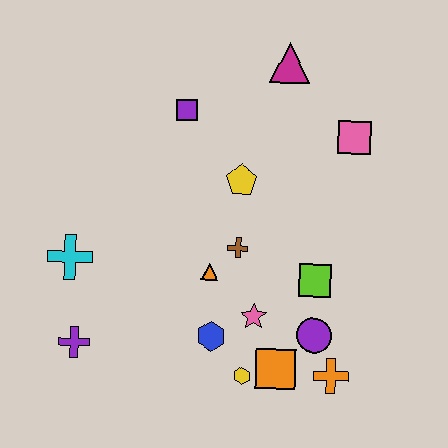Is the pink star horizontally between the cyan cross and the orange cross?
Yes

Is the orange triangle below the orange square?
No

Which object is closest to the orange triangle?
The brown cross is closest to the orange triangle.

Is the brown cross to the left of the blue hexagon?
No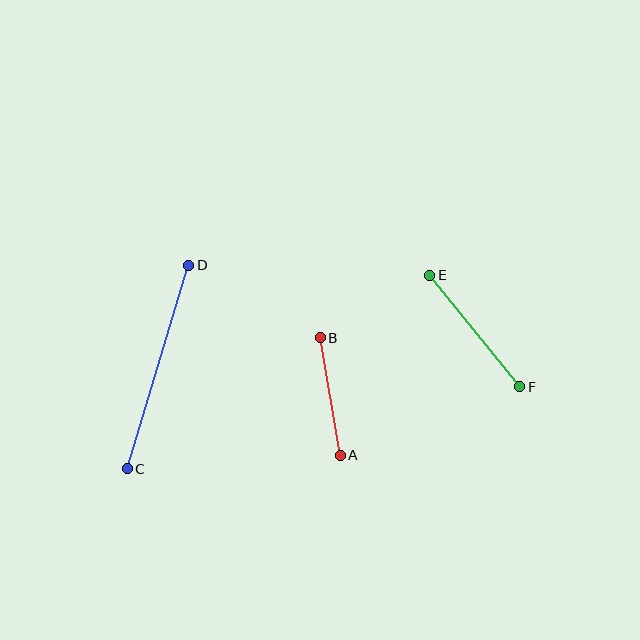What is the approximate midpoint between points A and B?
The midpoint is at approximately (330, 396) pixels.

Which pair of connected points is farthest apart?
Points C and D are farthest apart.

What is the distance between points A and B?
The distance is approximately 119 pixels.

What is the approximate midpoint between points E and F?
The midpoint is at approximately (475, 331) pixels.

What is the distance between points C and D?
The distance is approximately 213 pixels.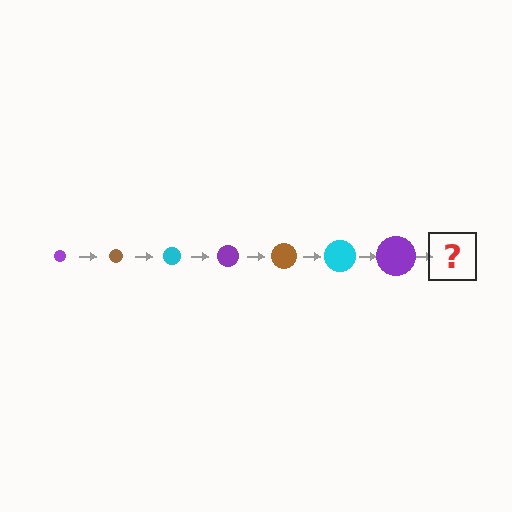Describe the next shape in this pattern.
It should be a brown circle, larger than the previous one.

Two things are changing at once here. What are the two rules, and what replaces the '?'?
The two rules are that the circle grows larger each step and the color cycles through purple, brown, and cyan. The '?' should be a brown circle, larger than the previous one.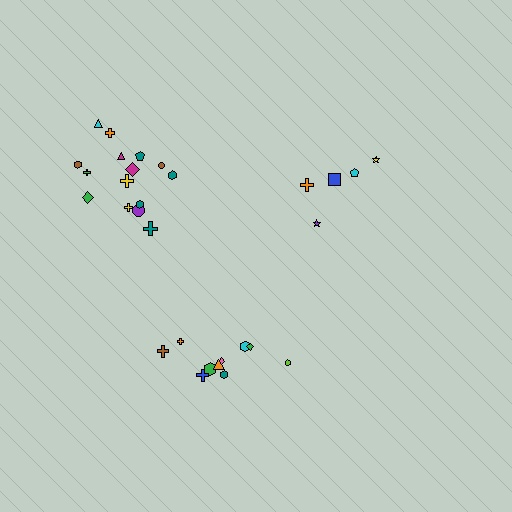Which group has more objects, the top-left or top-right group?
The top-left group.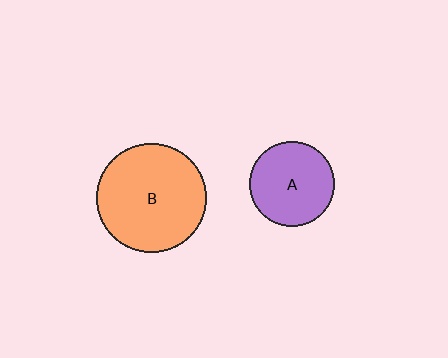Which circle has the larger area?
Circle B (orange).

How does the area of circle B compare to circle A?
Approximately 1.7 times.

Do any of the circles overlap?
No, none of the circles overlap.